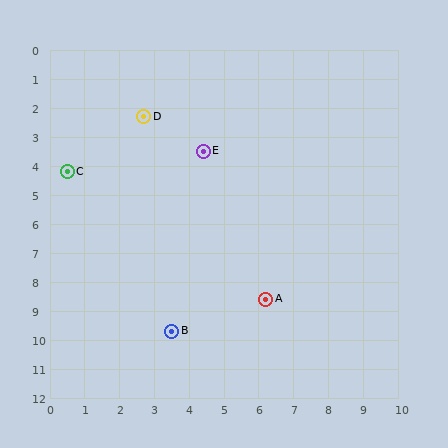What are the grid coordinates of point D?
Point D is at approximately (2.7, 2.3).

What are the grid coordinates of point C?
Point C is at approximately (0.5, 4.2).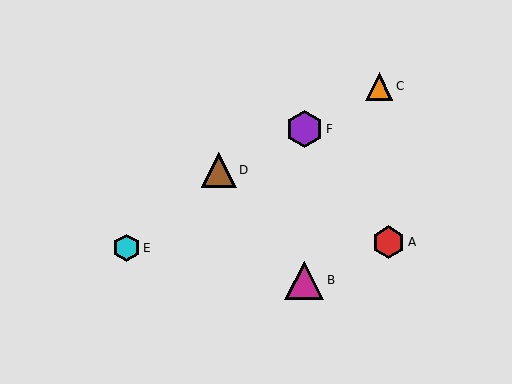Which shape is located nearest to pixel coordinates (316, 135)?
The purple hexagon (labeled F) at (305, 129) is nearest to that location.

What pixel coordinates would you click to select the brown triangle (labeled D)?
Click at (219, 170) to select the brown triangle D.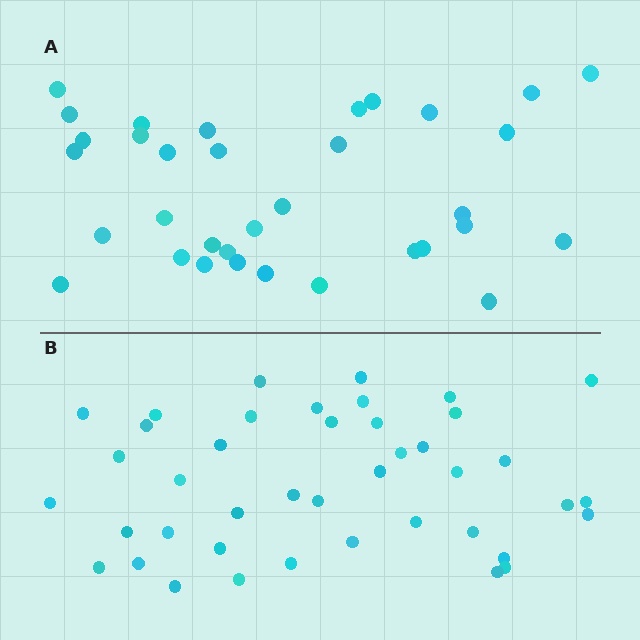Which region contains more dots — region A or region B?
Region B (the bottom region) has more dots.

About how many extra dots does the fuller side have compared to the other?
Region B has roughly 8 or so more dots than region A.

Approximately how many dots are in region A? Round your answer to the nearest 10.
About 30 dots. (The exact count is 34, which rounds to 30.)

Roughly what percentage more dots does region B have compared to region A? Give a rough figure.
About 25% more.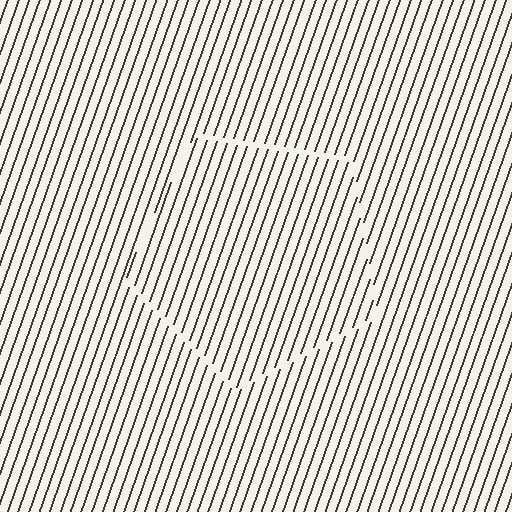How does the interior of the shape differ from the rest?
The interior of the shape contains the same grating, shifted by half a period — the contour is defined by the phase discontinuity where line-ends from the inner and outer gratings abut.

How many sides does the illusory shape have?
5 sides — the line-ends trace a pentagon.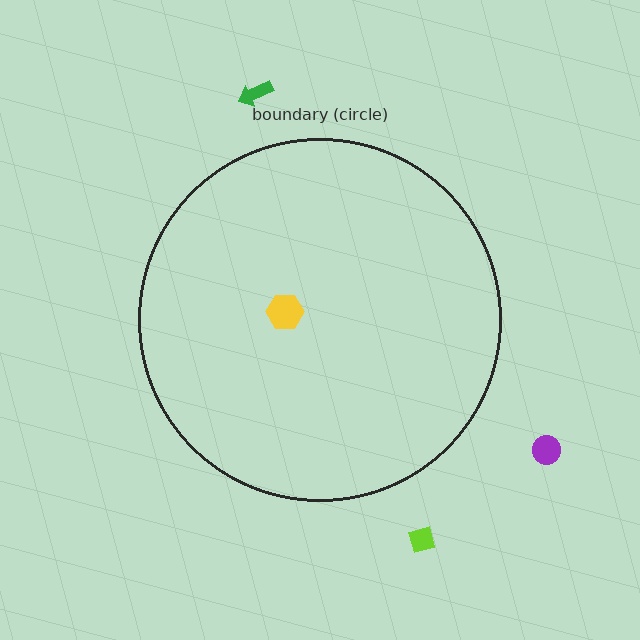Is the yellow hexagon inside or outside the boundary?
Inside.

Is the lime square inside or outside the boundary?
Outside.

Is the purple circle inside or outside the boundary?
Outside.